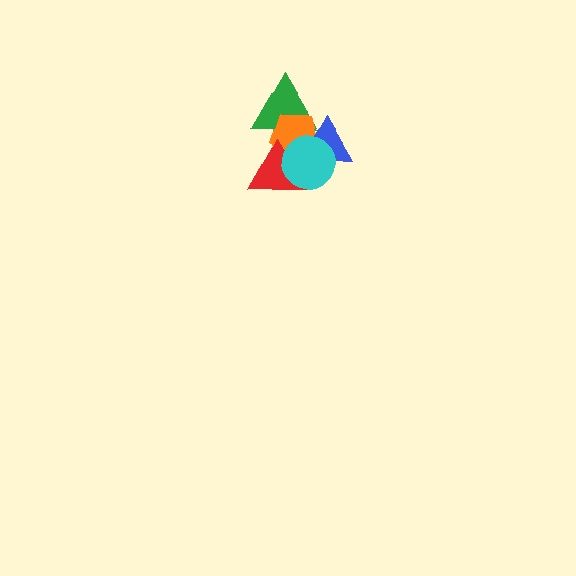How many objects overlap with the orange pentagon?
4 objects overlap with the orange pentagon.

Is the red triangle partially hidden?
Yes, it is partially covered by another shape.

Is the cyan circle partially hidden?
No, no other shape covers it.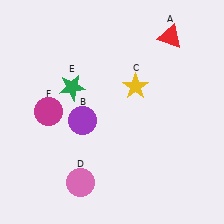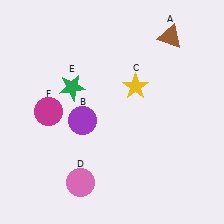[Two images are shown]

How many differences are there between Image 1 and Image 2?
There is 1 difference between the two images.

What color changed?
The triangle (A) changed from red in Image 1 to brown in Image 2.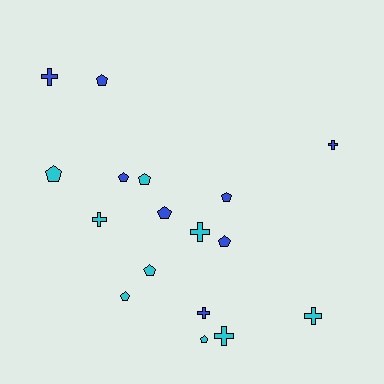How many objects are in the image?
There are 17 objects.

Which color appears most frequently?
Cyan, with 9 objects.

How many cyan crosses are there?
There are 4 cyan crosses.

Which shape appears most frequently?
Pentagon, with 10 objects.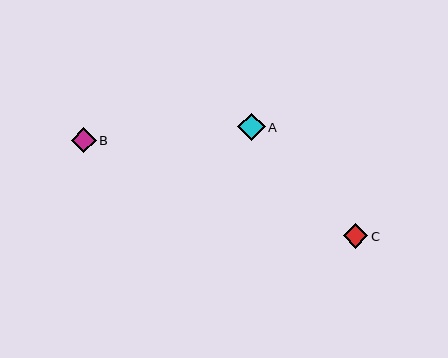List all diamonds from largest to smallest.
From largest to smallest: A, B, C.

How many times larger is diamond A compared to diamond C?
Diamond A is approximately 1.1 times the size of diamond C.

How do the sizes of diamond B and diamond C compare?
Diamond B and diamond C are approximately the same size.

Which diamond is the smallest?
Diamond C is the smallest with a size of approximately 24 pixels.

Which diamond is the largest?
Diamond A is the largest with a size of approximately 28 pixels.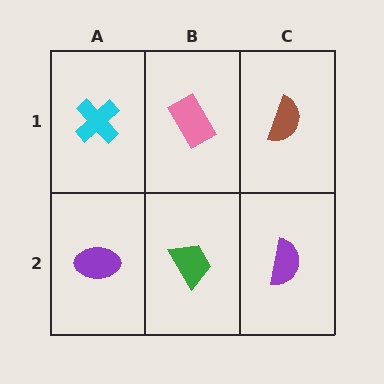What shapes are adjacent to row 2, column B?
A pink rectangle (row 1, column B), a purple ellipse (row 2, column A), a purple semicircle (row 2, column C).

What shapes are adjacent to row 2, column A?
A cyan cross (row 1, column A), a green trapezoid (row 2, column B).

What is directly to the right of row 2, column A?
A green trapezoid.